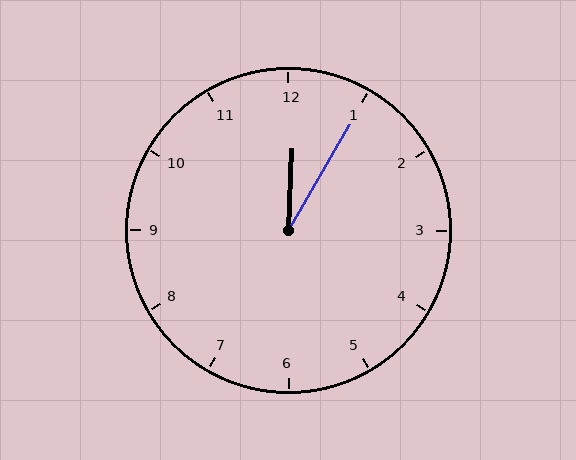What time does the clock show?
12:05.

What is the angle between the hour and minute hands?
Approximately 28 degrees.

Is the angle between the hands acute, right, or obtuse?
It is acute.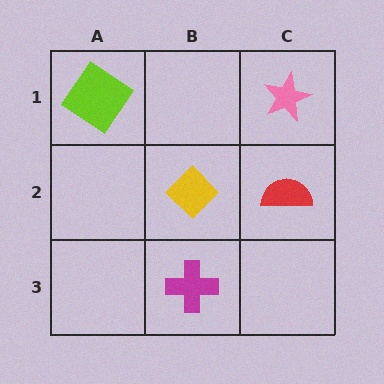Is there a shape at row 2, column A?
No, that cell is empty.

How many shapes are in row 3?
1 shape.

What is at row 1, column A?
A lime diamond.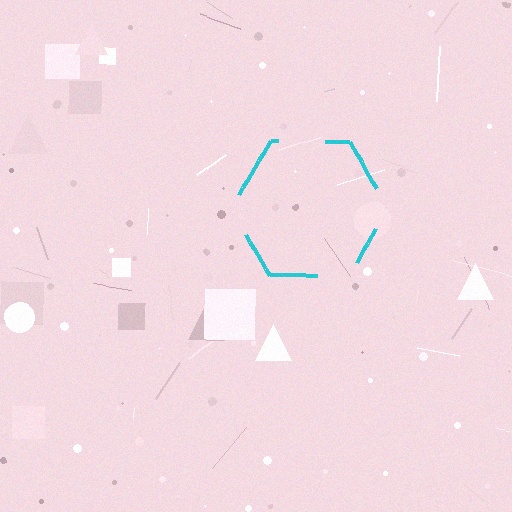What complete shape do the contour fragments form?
The contour fragments form a hexagon.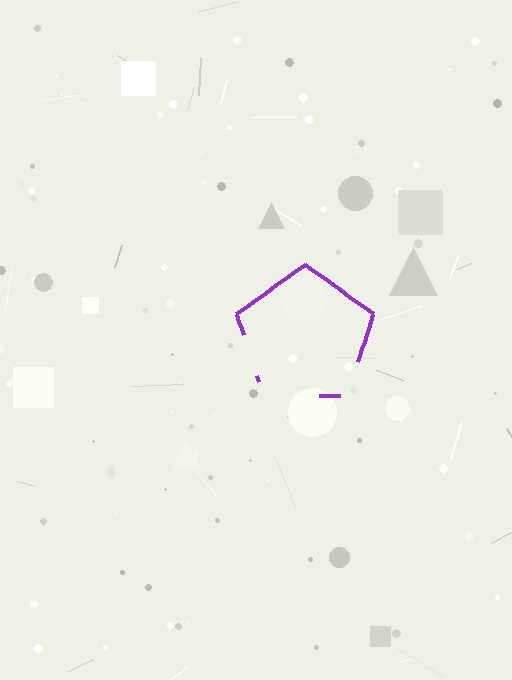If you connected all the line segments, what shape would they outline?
They would outline a pentagon.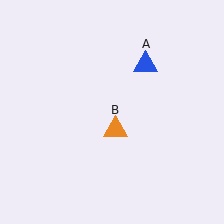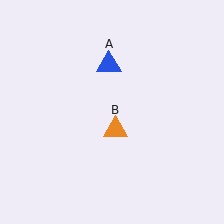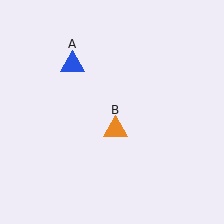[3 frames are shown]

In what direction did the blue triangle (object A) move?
The blue triangle (object A) moved left.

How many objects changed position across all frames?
1 object changed position: blue triangle (object A).